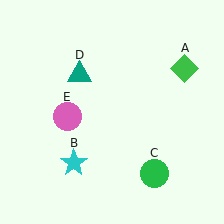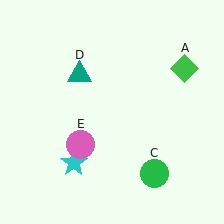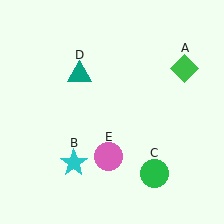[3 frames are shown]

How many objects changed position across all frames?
1 object changed position: pink circle (object E).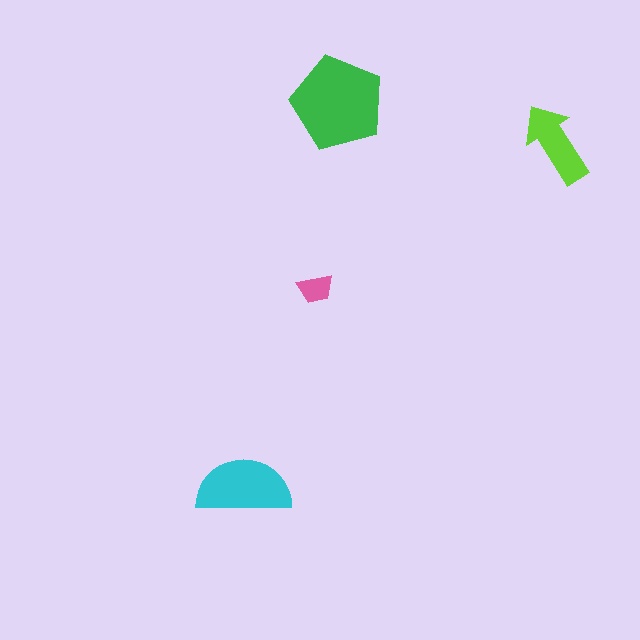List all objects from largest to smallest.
The green pentagon, the cyan semicircle, the lime arrow, the pink trapezoid.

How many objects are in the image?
There are 4 objects in the image.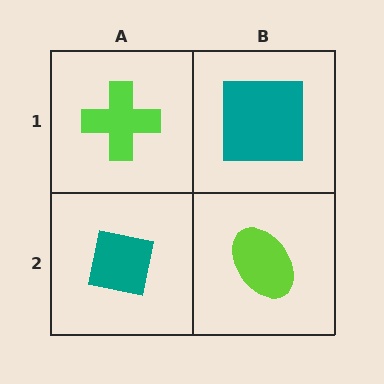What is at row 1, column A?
A lime cross.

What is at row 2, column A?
A teal square.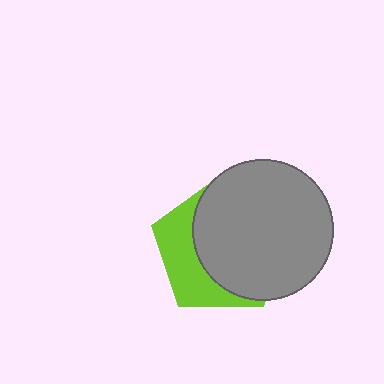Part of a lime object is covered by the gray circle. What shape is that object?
It is a pentagon.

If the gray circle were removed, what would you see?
You would see the complete lime pentagon.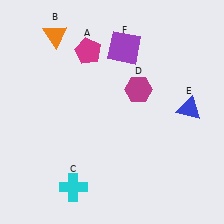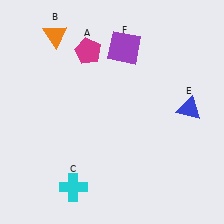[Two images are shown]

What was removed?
The magenta hexagon (D) was removed in Image 2.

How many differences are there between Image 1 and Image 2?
There is 1 difference between the two images.